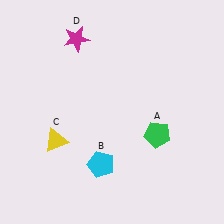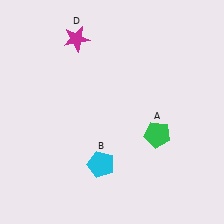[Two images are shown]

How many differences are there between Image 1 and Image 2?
There is 1 difference between the two images.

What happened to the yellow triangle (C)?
The yellow triangle (C) was removed in Image 2. It was in the bottom-left area of Image 1.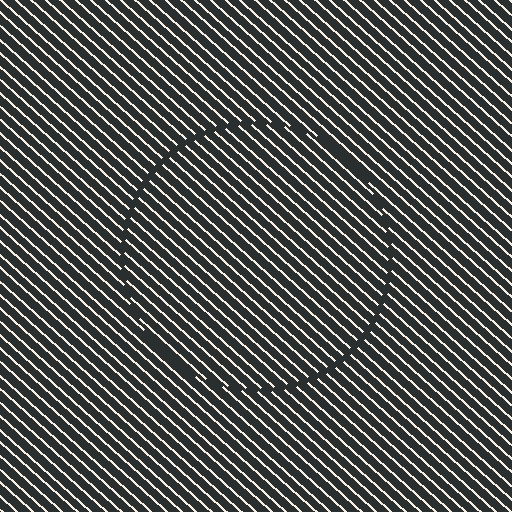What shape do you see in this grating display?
An illusory circle. The interior of the shape contains the same grating, shifted by half a period — the contour is defined by the phase discontinuity where line-ends from the inner and outer gratings abut.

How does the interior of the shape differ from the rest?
The interior of the shape contains the same grating, shifted by half a period — the contour is defined by the phase discontinuity where line-ends from the inner and outer gratings abut.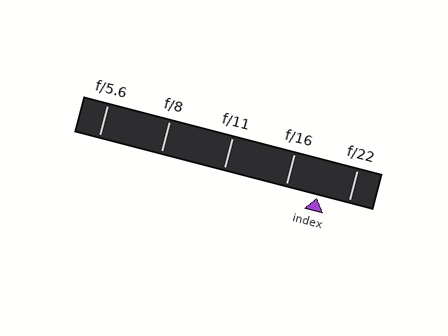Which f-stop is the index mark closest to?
The index mark is closest to f/22.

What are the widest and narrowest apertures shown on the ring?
The widest aperture shown is f/5.6 and the narrowest is f/22.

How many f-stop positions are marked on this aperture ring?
There are 5 f-stop positions marked.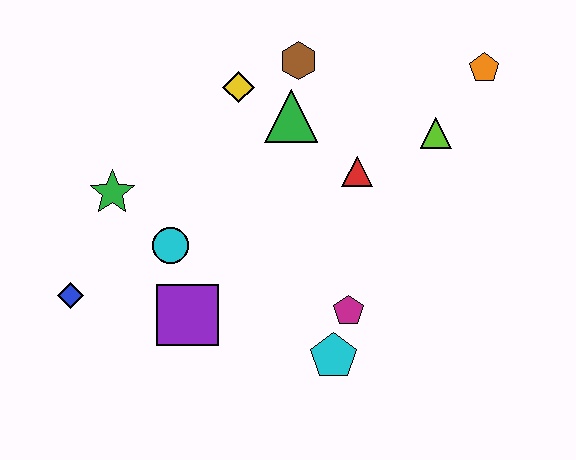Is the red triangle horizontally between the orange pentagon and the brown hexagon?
Yes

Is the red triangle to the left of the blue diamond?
No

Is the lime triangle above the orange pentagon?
No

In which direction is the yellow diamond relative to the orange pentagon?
The yellow diamond is to the left of the orange pentagon.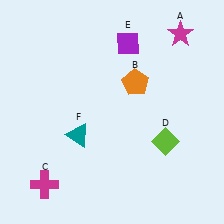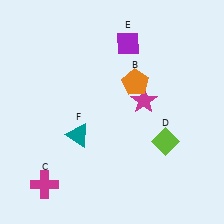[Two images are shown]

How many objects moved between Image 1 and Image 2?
1 object moved between the two images.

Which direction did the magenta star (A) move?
The magenta star (A) moved down.